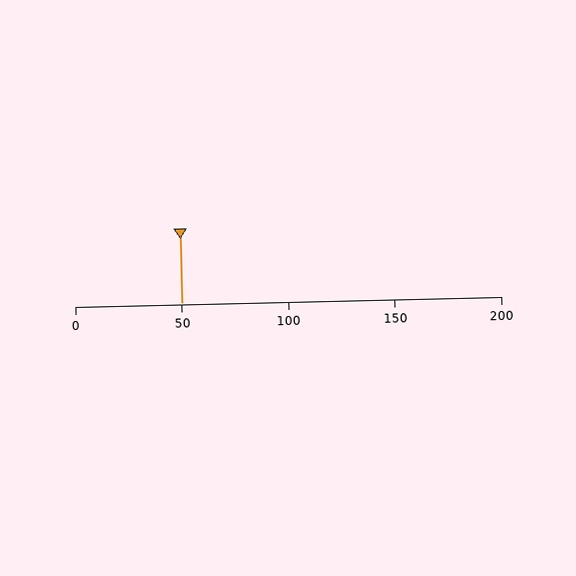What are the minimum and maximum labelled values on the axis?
The axis runs from 0 to 200.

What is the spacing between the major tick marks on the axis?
The major ticks are spaced 50 apart.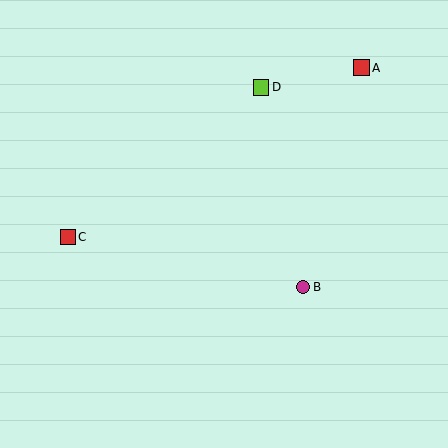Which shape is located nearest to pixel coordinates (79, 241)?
The red square (labeled C) at (68, 237) is nearest to that location.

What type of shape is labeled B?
Shape B is a magenta circle.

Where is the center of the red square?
The center of the red square is at (361, 68).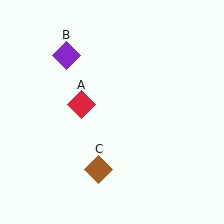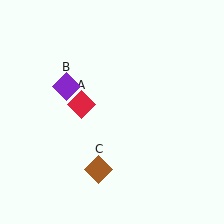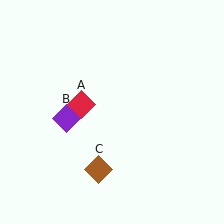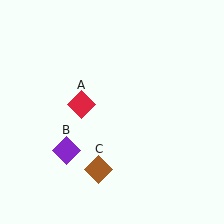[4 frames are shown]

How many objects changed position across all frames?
1 object changed position: purple diamond (object B).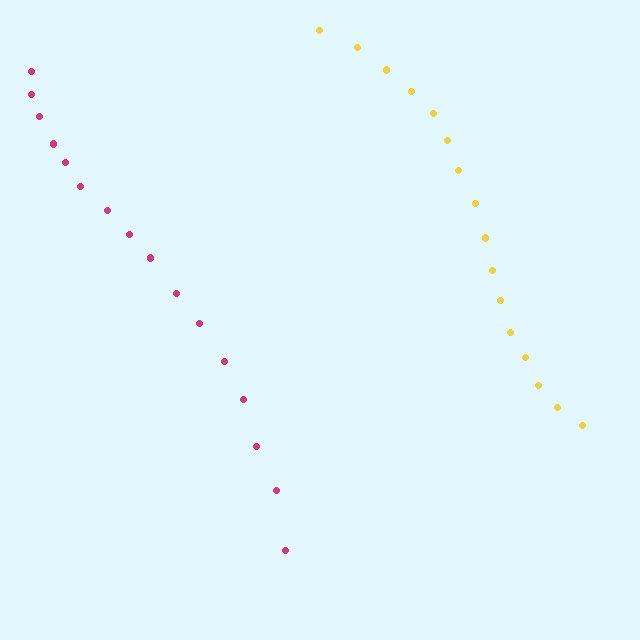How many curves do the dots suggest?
There are 2 distinct paths.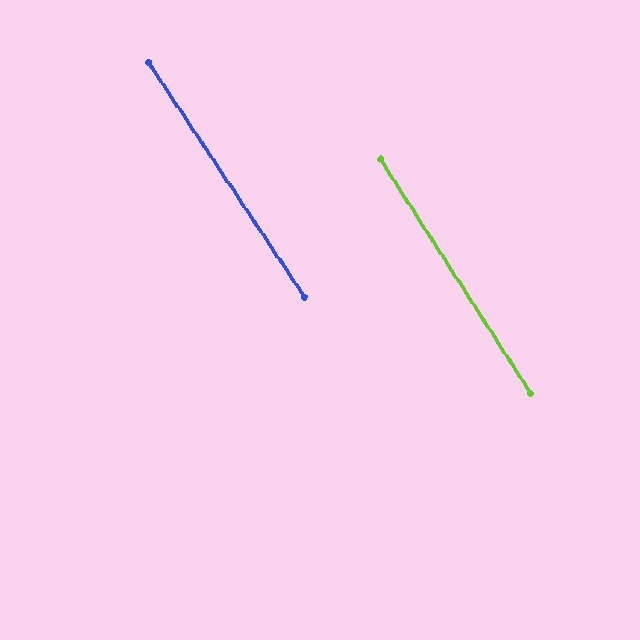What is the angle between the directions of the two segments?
Approximately 1 degree.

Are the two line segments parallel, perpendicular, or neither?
Parallel — their directions differ by only 0.9°.